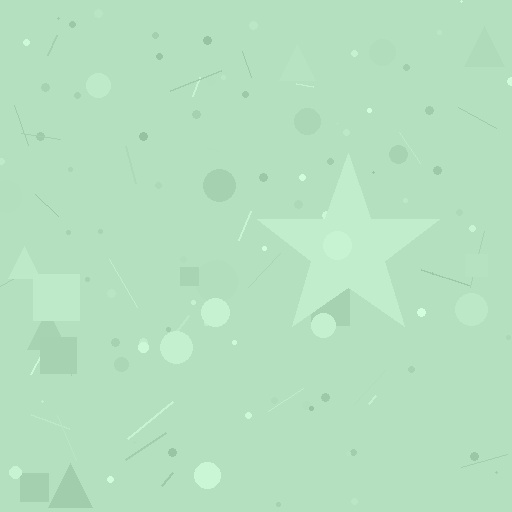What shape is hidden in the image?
A star is hidden in the image.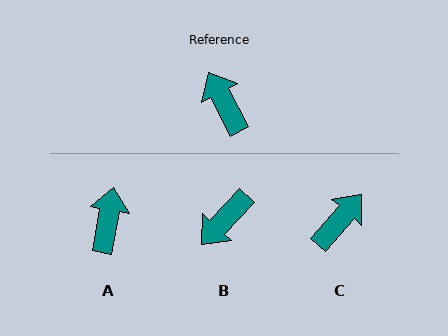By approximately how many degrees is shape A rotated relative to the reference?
Approximately 37 degrees clockwise.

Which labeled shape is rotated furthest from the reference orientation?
B, about 110 degrees away.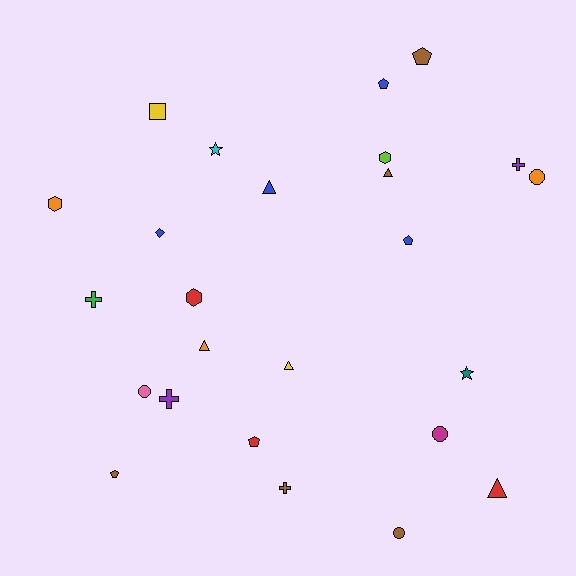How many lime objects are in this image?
There is 1 lime object.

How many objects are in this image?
There are 25 objects.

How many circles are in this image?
There are 4 circles.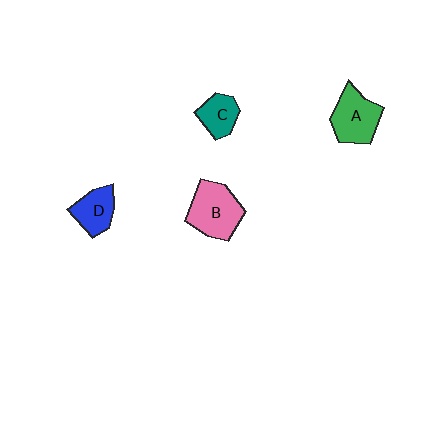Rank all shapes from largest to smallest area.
From largest to smallest: B (pink), A (green), D (blue), C (teal).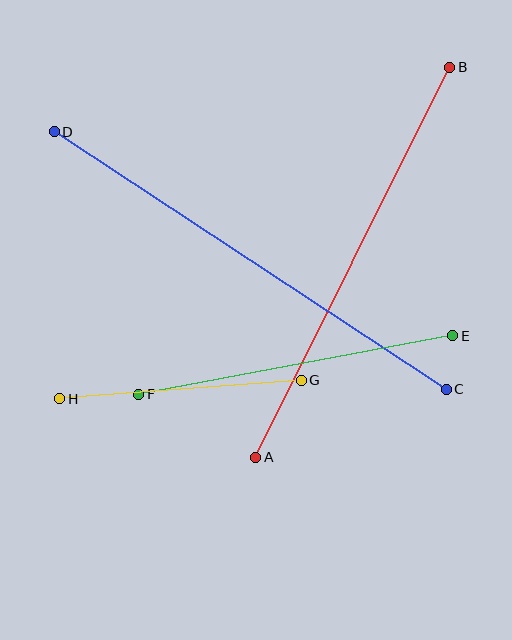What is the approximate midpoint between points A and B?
The midpoint is at approximately (353, 262) pixels.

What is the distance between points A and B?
The distance is approximately 436 pixels.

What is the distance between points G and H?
The distance is approximately 242 pixels.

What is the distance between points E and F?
The distance is approximately 319 pixels.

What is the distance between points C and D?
The distance is approximately 469 pixels.